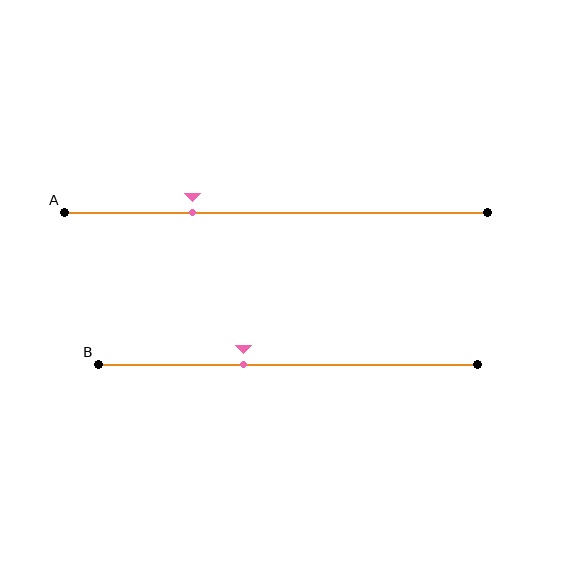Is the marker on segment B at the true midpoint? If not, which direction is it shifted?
No, the marker on segment B is shifted to the left by about 12% of the segment length.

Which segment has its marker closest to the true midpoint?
Segment B has its marker closest to the true midpoint.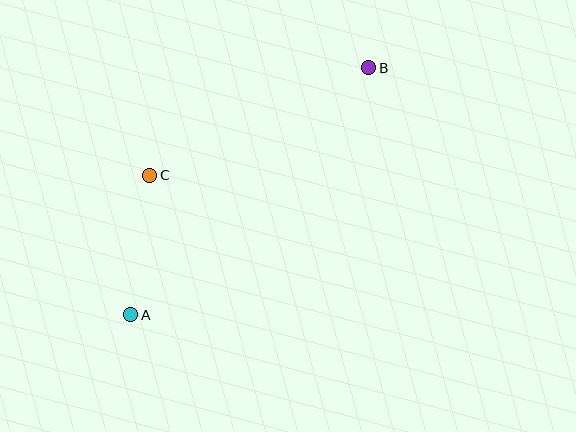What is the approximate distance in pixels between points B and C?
The distance between B and C is approximately 244 pixels.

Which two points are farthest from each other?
Points A and B are farthest from each other.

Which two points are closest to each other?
Points A and C are closest to each other.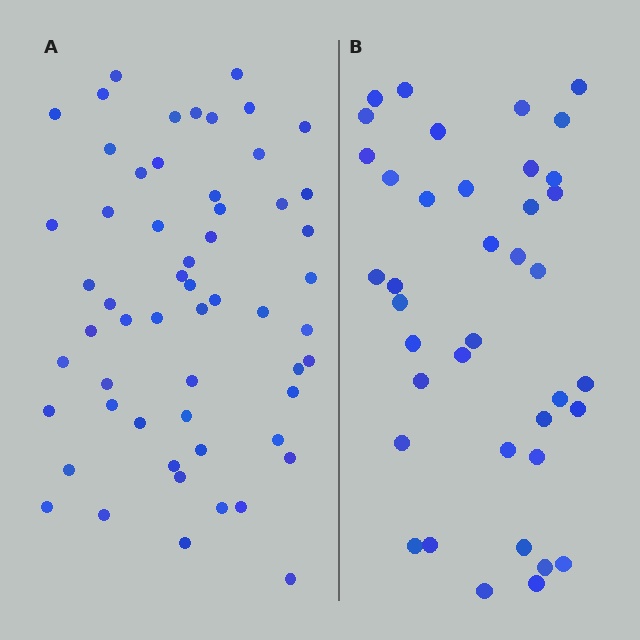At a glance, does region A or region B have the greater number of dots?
Region A (the left region) has more dots.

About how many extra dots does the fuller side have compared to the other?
Region A has approximately 20 more dots than region B.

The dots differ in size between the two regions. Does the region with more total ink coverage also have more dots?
No. Region B has more total ink coverage because its dots are larger, but region A actually contains more individual dots. Total area can be misleading — the number of items is what matters here.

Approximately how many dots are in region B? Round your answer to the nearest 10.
About 40 dots. (The exact count is 39, which rounds to 40.)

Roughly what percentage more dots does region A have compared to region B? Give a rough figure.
About 45% more.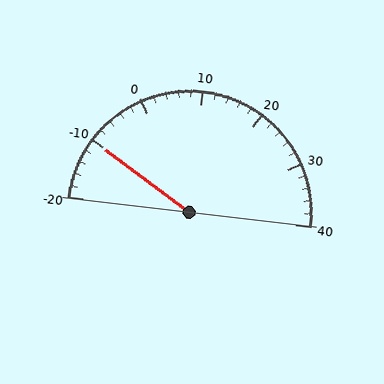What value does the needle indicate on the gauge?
The needle indicates approximately -10.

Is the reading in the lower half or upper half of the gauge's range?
The reading is in the lower half of the range (-20 to 40).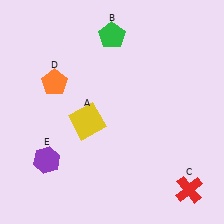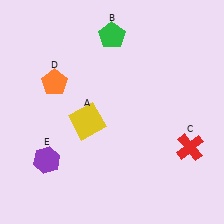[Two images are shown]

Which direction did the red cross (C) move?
The red cross (C) moved up.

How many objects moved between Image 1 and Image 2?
1 object moved between the two images.